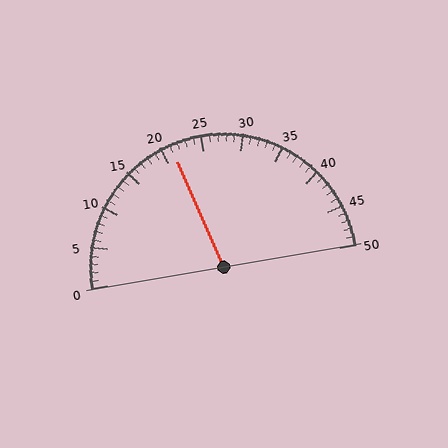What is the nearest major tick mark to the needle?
The nearest major tick mark is 20.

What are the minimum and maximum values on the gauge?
The gauge ranges from 0 to 50.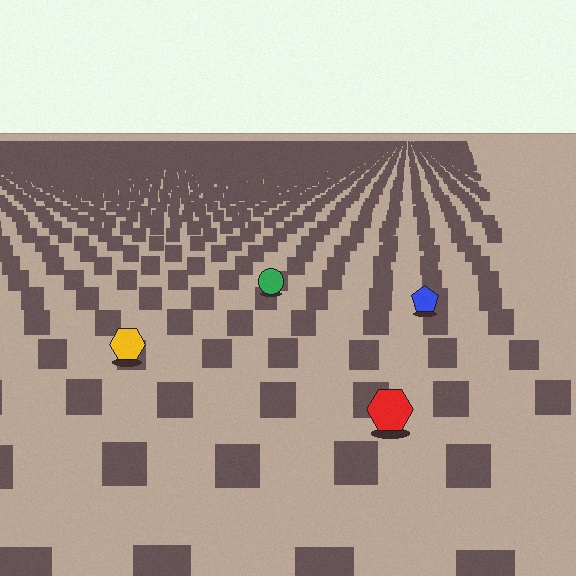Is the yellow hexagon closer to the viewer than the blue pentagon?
Yes. The yellow hexagon is closer — you can tell from the texture gradient: the ground texture is coarser near it.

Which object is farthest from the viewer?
The green circle is farthest from the viewer. It appears smaller and the ground texture around it is denser.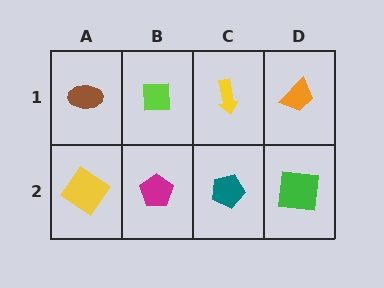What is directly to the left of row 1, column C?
A lime square.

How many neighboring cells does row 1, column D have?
2.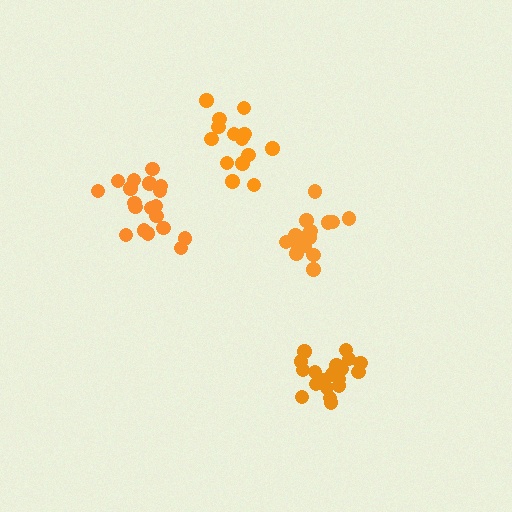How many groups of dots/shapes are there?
There are 4 groups.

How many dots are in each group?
Group 1: 19 dots, Group 2: 15 dots, Group 3: 15 dots, Group 4: 19 dots (68 total).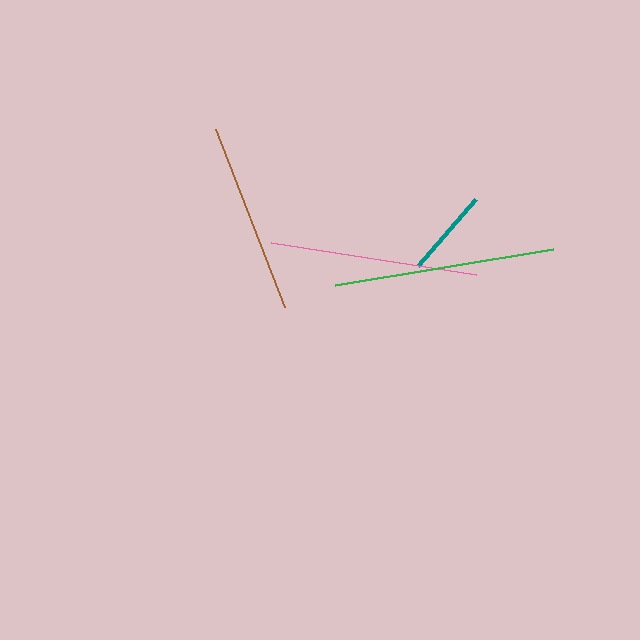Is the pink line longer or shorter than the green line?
The green line is longer than the pink line.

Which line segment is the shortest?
The teal line is the shortest at approximately 89 pixels.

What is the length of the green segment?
The green segment is approximately 220 pixels long.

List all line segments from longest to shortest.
From longest to shortest: green, pink, brown, teal.